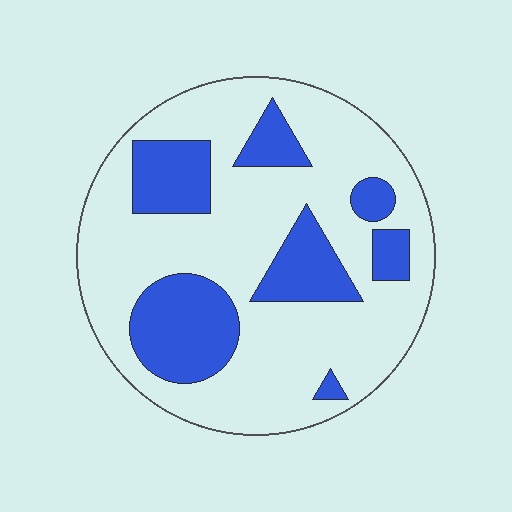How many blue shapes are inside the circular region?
7.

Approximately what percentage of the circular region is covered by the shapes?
Approximately 30%.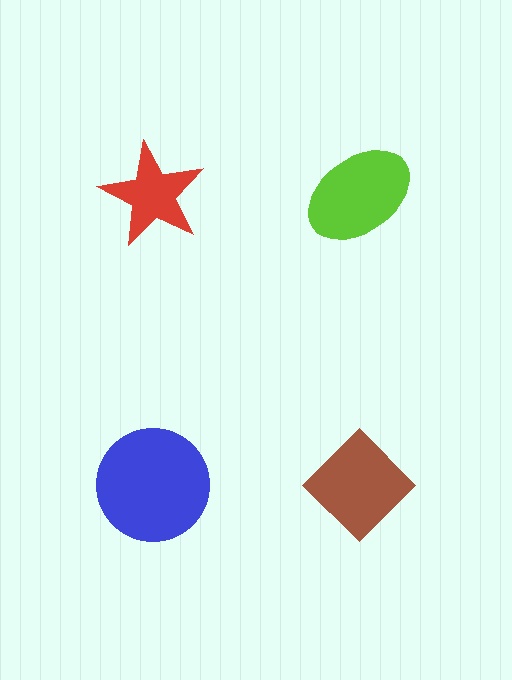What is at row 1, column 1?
A red star.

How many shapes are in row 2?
2 shapes.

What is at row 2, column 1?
A blue circle.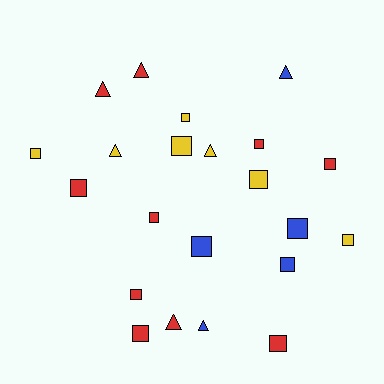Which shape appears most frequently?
Square, with 15 objects.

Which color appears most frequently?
Red, with 10 objects.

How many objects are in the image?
There are 22 objects.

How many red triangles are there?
There are 3 red triangles.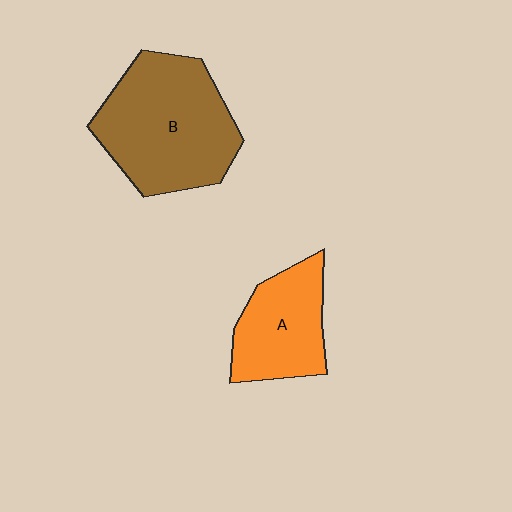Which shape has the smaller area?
Shape A (orange).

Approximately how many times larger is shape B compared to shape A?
Approximately 1.7 times.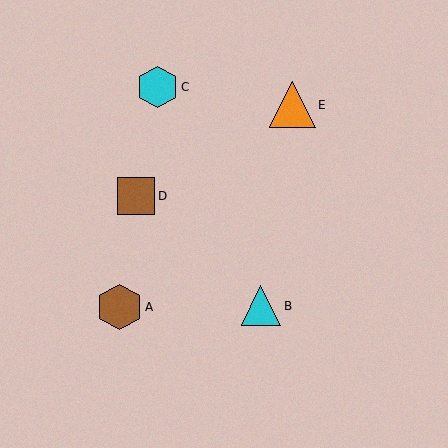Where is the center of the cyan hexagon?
The center of the cyan hexagon is at (157, 87).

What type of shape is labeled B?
Shape B is a cyan triangle.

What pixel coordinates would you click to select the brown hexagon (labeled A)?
Click at (119, 307) to select the brown hexagon A.